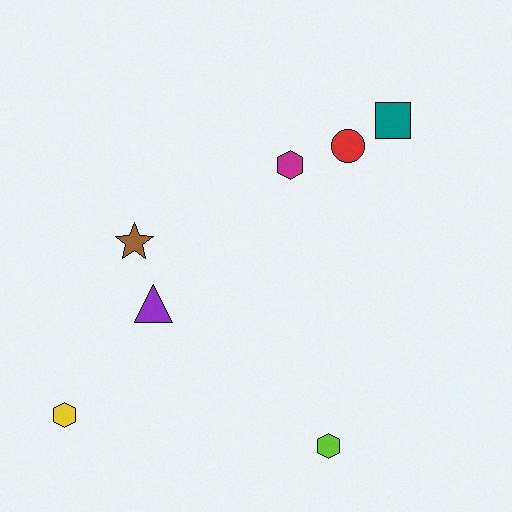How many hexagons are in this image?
There are 3 hexagons.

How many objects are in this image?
There are 7 objects.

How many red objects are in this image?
There is 1 red object.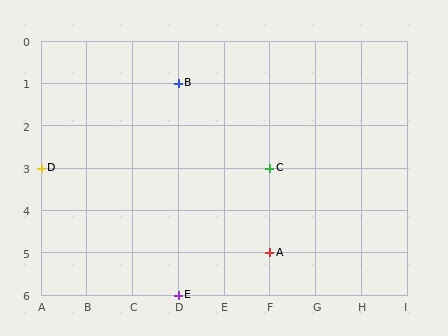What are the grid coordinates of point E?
Point E is at grid coordinates (D, 6).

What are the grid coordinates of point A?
Point A is at grid coordinates (F, 5).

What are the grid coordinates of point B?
Point B is at grid coordinates (D, 1).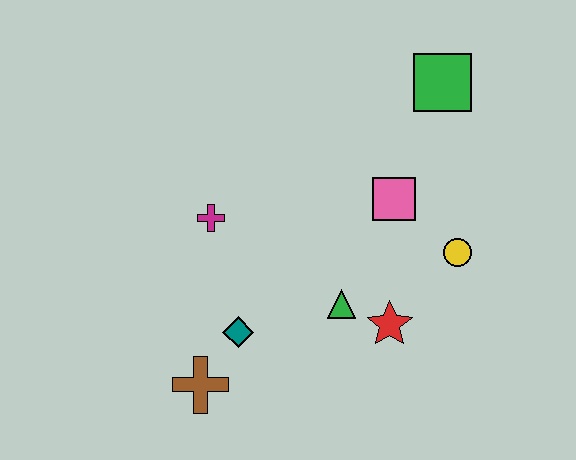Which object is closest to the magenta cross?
The teal diamond is closest to the magenta cross.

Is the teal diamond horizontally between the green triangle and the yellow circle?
No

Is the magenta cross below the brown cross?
No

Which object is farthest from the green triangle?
The green square is farthest from the green triangle.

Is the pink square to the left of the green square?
Yes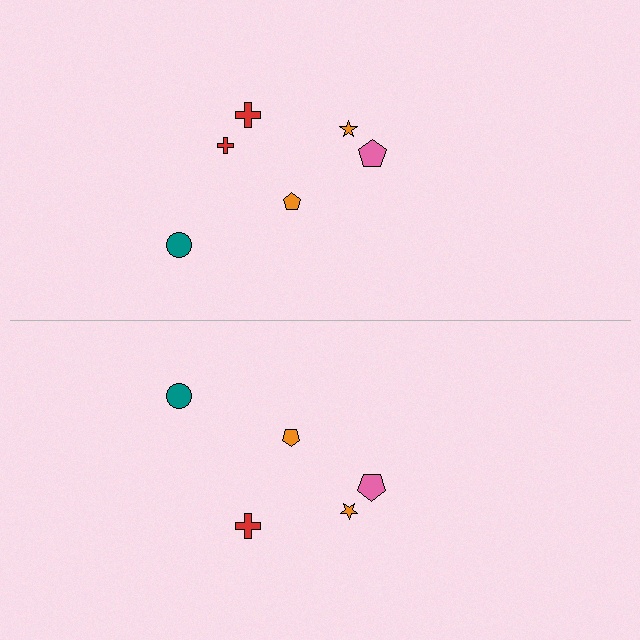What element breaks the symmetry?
A red cross is missing from the bottom side.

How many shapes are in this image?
There are 11 shapes in this image.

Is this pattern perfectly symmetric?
No, the pattern is not perfectly symmetric. A red cross is missing from the bottom side.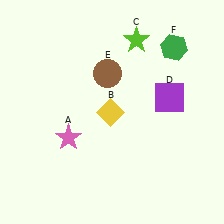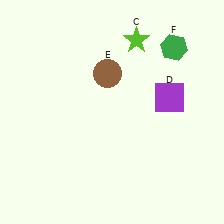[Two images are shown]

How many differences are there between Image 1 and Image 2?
There are 2 differences between the two images.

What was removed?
The yellow diamond (B), the pink star (A) were removed in Image 2.